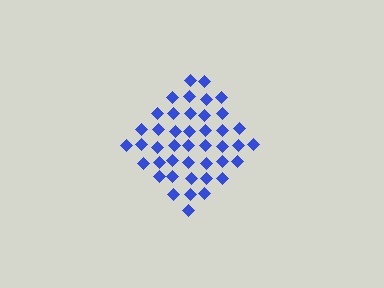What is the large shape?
The large shape is a diamond.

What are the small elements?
The small elements are diamonds.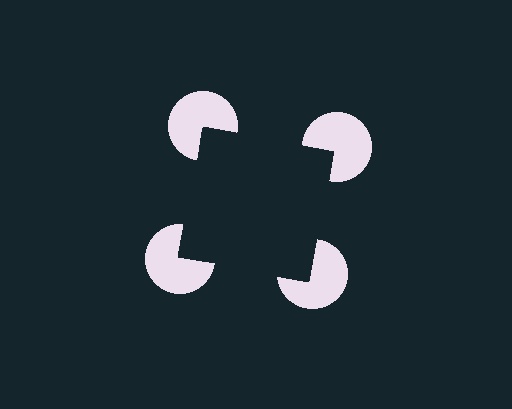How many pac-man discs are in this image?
There are 4 — one at each vertex of the illusory square.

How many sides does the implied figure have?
4 sides.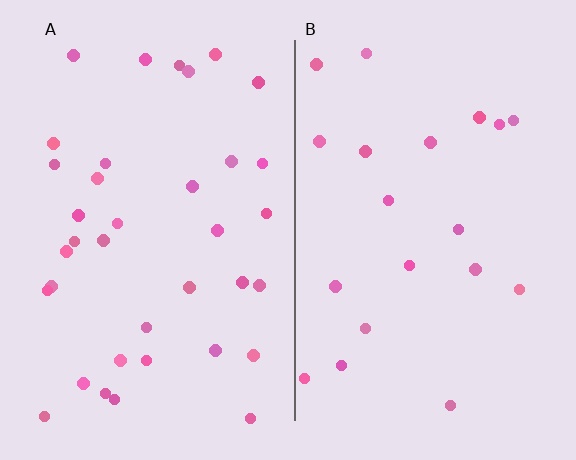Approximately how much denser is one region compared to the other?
Approximately 1.8× — region A over region B.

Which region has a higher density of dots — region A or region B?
A (the left).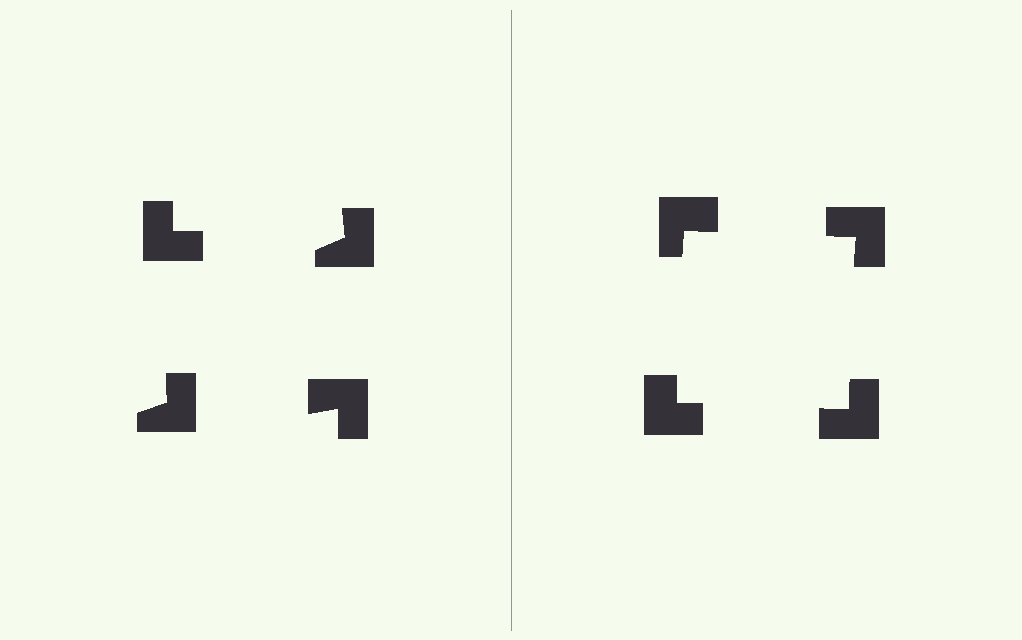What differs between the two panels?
The notched squares are positioned identically on both sides; only the wedge orientations differ. On the right they align to a square; on the left they are misaligned.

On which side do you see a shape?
An illusory square appears on the right side. On the left side the wedge cuts are rotated, so no coherent shape forms.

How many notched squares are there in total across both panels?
8 — 4 on each side.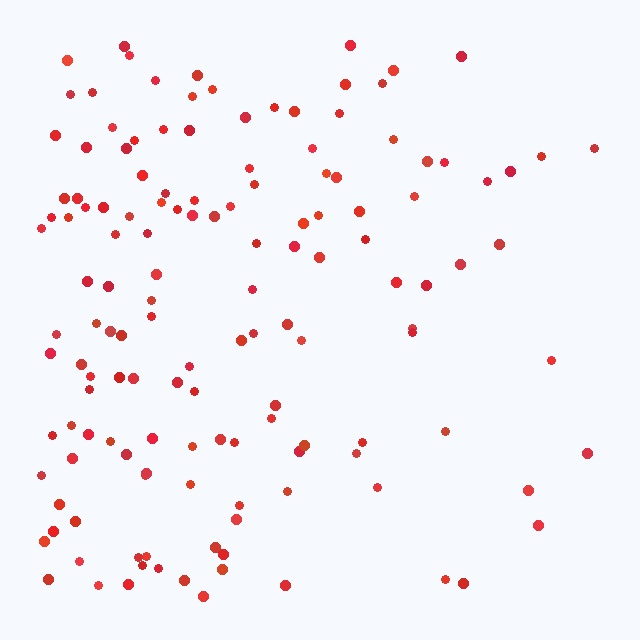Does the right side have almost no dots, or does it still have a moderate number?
Still a moderate number, just noticeably fewer than the left.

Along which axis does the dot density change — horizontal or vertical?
Horizontal.